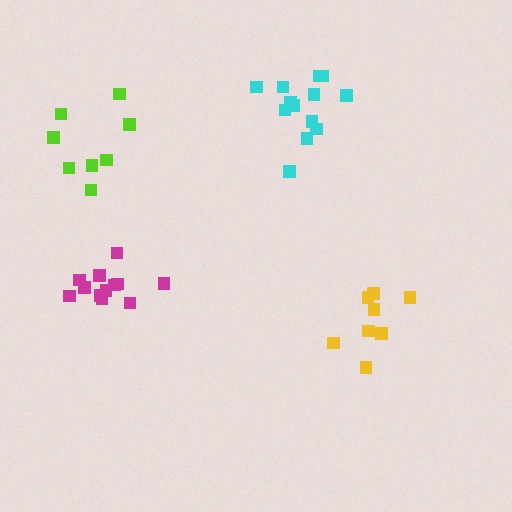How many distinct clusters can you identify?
There are 4 distinct clusters.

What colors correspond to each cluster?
The clusters are colored: yellow, lime, magenta, cyan.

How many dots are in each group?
Group 1: 8 dots, Group 2: 8 dots, Group 3: 12 dots, Group 4: 13 dots (41 total).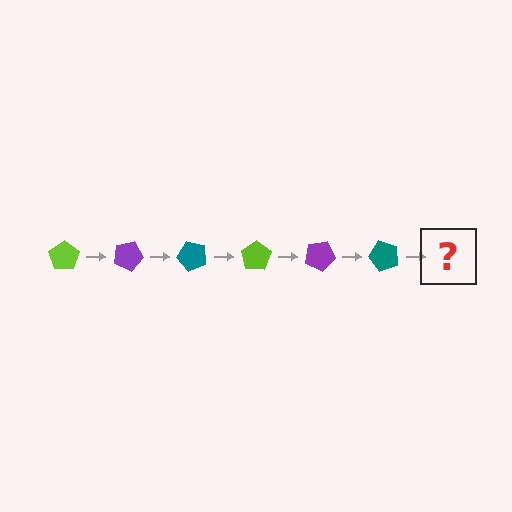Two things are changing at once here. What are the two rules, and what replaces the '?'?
The two rules are that it rotates 25 degrees each step and the color cycles through lime, purple, and teal. The '?' should be a lime pentagon, rotated 150 degrees from the start.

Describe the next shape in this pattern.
It should be a lime pentagon, rotated 150 degrees from the start.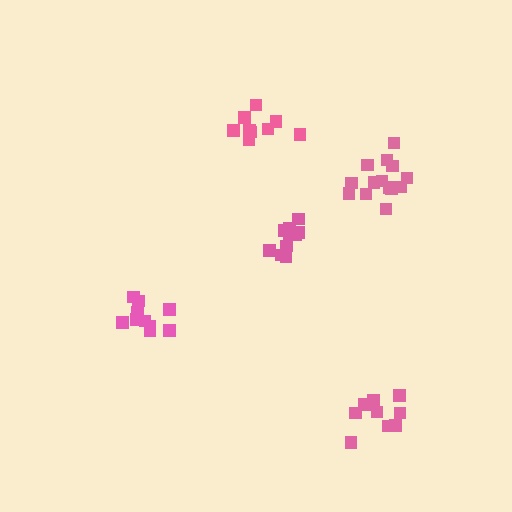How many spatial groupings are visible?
There are 5 spatial groupings.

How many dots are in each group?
Group 1: 10 dots, Group 2: 10 dots, Group 3: 14 dots, Group 4: 9 dots, Group 5: 9 dots (52 total).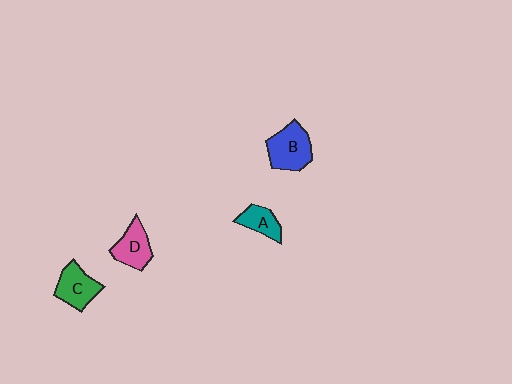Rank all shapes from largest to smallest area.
From largest to smallest: B (blue), C (green), D (pink), A (teal).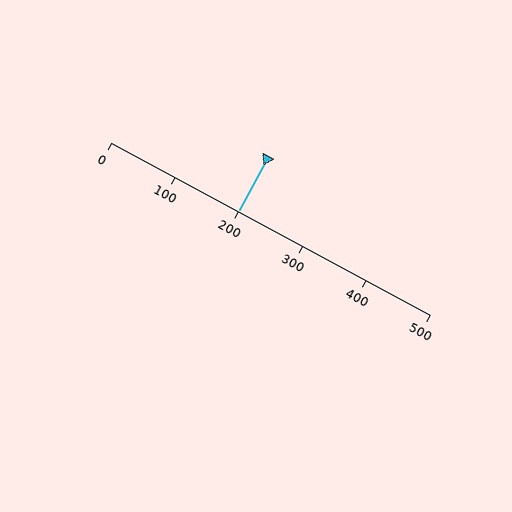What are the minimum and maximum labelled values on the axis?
The axis runs from 0 to 500.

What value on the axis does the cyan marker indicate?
The marker indicates approximately 200.